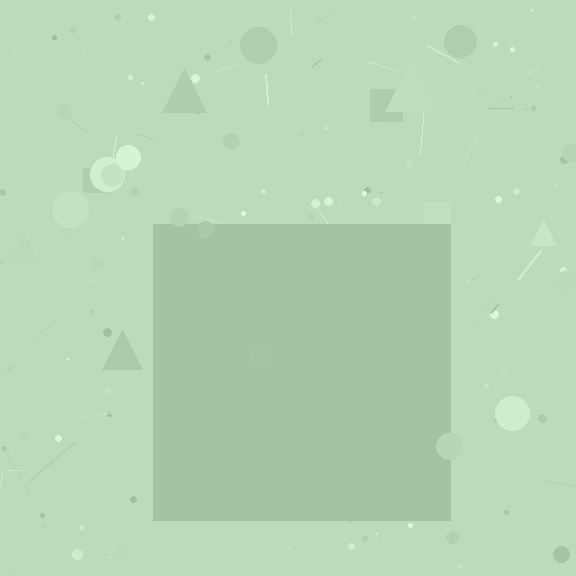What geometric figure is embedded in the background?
A square is embedded in the background.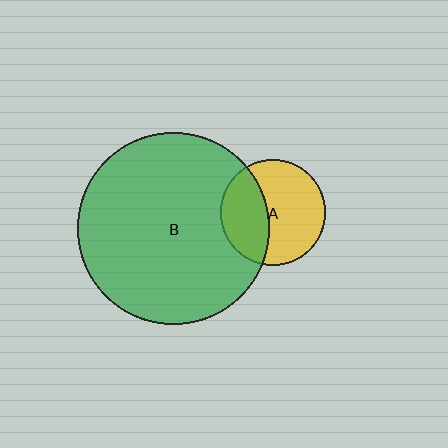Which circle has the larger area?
Circle B (green).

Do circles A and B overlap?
Yes.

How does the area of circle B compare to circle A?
Approximately 3.3 times.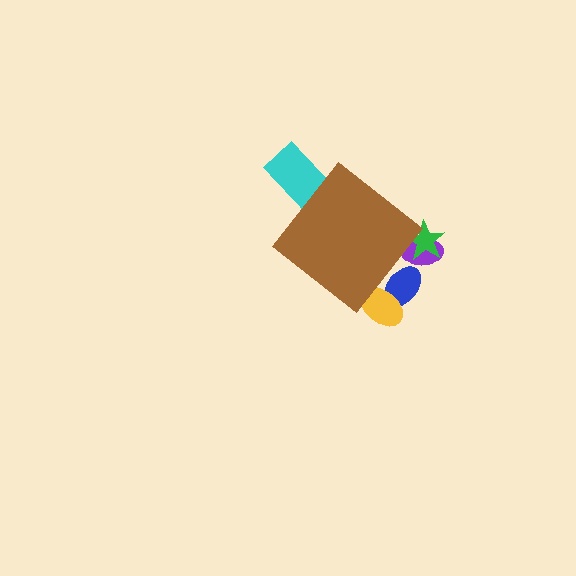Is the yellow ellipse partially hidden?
Yes, the yellow ellipse is partially hidden behind the brown diamond.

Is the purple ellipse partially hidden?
Yes, the purple ellipse is partially hidden behind the brown diamond.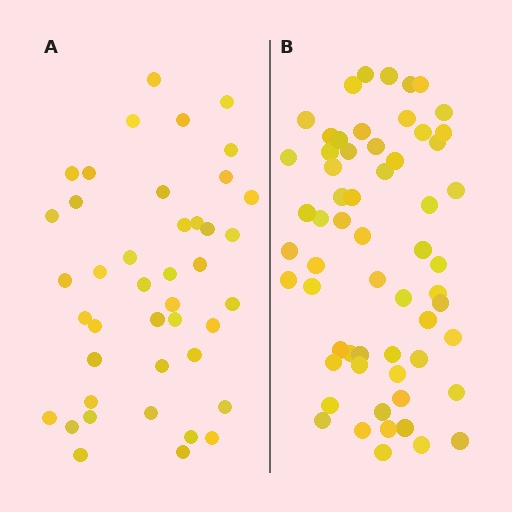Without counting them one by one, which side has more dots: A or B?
Region B (the right region) has more dots.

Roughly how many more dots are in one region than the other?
Region B has approximately 20 more dots than region A.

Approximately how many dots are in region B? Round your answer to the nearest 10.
About 60 dots.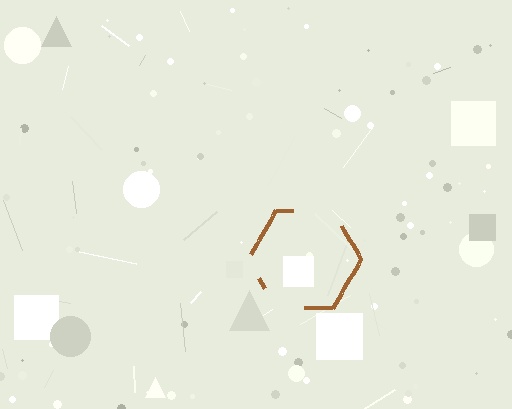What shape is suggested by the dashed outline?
The dashed outline suggests a hexagon.